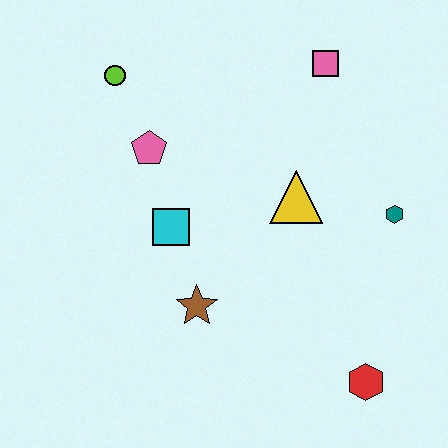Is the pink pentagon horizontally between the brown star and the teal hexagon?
No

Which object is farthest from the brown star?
The pink square is farthest from the brown star.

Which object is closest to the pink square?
The yellow triangle is closest to the pink square.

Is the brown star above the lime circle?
No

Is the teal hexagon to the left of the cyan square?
No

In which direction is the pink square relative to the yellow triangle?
The pink square is above the yellow triangle.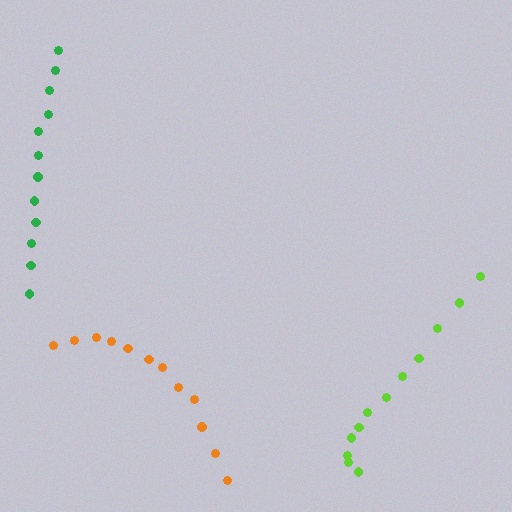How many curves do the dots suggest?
There are 3 distinct paths.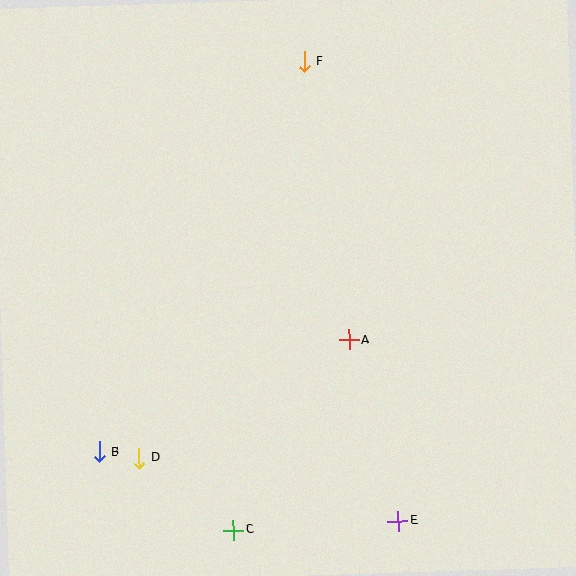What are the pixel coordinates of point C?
Point C is at (234, 530).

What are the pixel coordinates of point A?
Point A is at (349, 340).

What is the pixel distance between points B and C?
The distance between B and C is 155 pixels.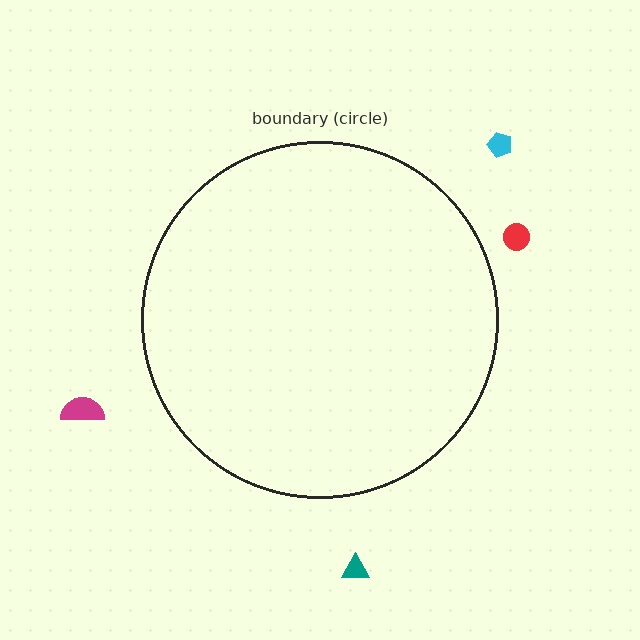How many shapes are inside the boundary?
0 inside, 4 outside.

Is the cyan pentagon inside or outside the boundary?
Outside.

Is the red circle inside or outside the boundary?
Outside.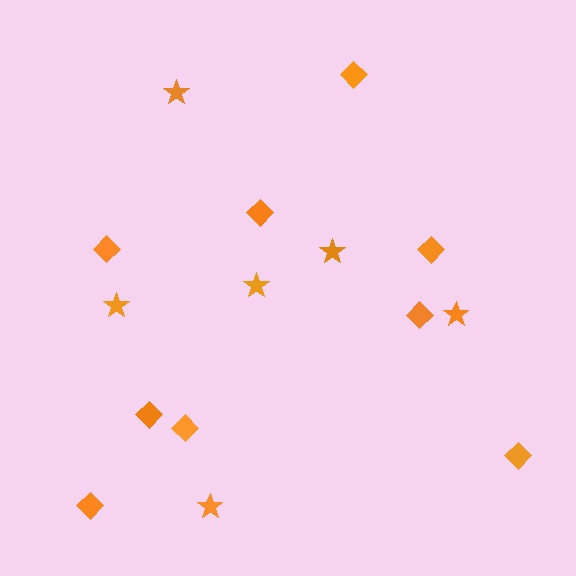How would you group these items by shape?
There are 2 groups: one group of stars (6) and one group of diamonds (9).